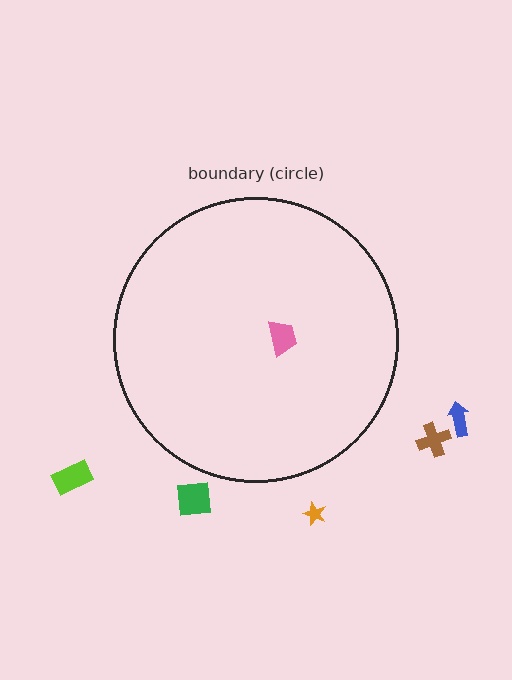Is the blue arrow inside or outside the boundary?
Outside.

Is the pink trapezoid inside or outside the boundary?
Inside.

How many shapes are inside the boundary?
1 inside, 5 outside.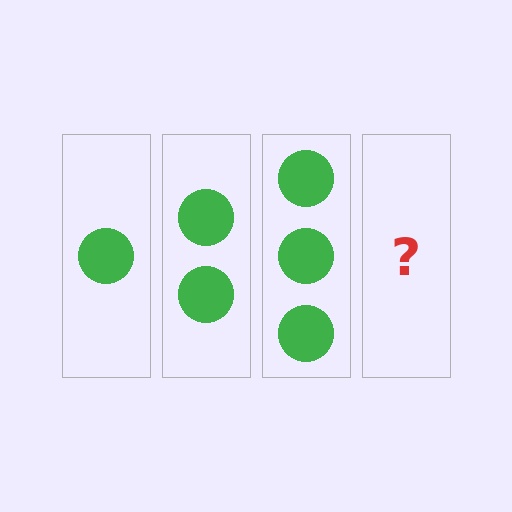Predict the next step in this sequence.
The next step is 4 circles.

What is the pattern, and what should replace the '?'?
The pattern is that each step adds one more circle. The '?' should be 4 circles.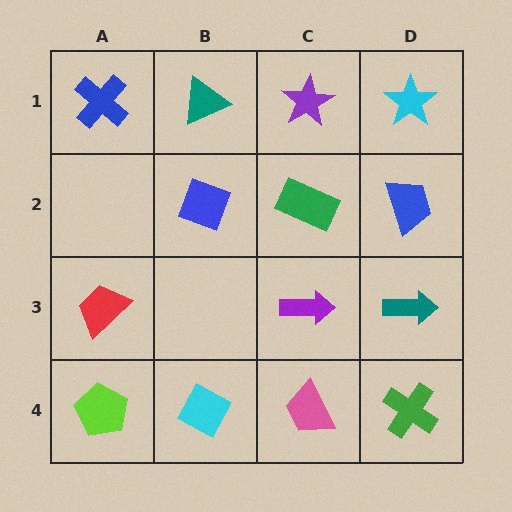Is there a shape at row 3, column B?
No, that cell is empty.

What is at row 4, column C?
A pink trapezoid.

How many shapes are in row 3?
3 shapes.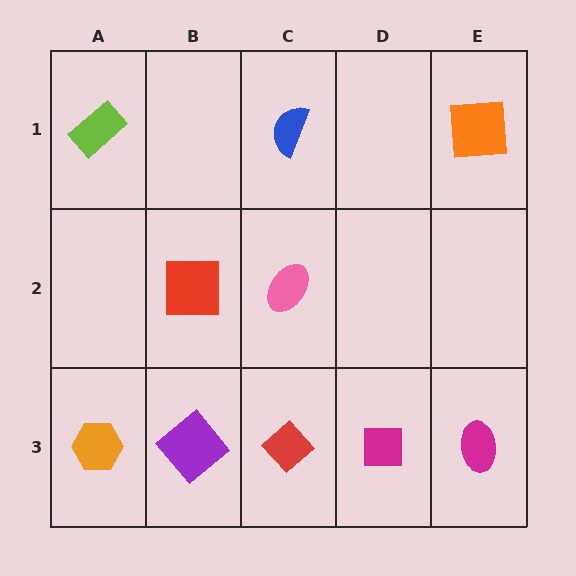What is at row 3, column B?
A purple diamond.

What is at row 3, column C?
A red diamond.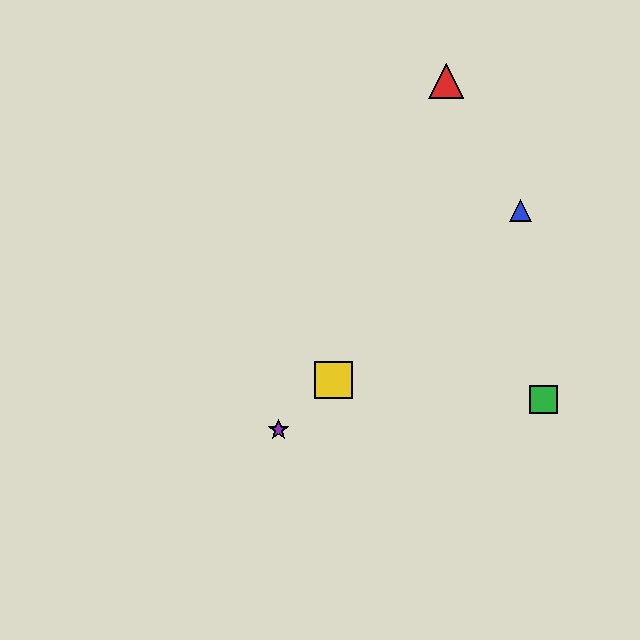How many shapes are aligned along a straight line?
3 shapes (the blue triangle, the yellow square, the purple star) are aligned along a straight line.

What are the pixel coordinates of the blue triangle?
The blue triangle is at (521, 210).